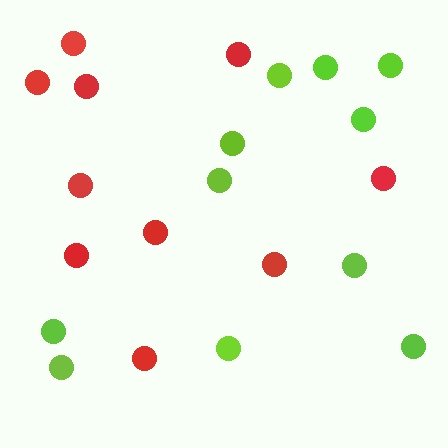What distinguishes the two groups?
There are 2 groups: one group of red circles (10) and one group of lime circles (11).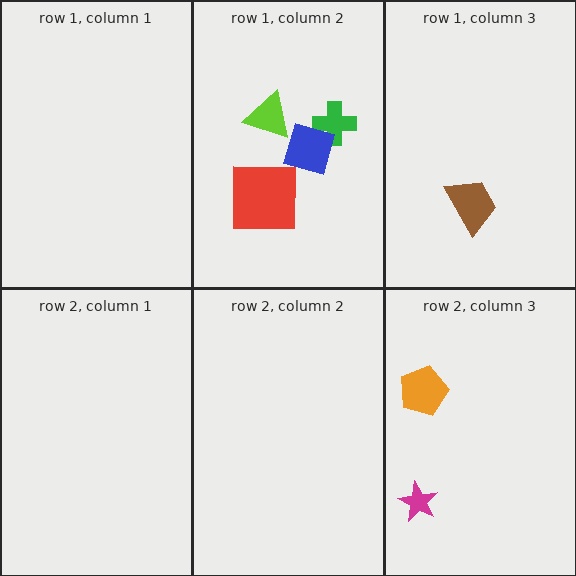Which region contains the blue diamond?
The row 1, column 2 region.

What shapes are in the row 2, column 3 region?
The orange pentagon, the magenta star.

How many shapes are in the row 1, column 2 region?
4.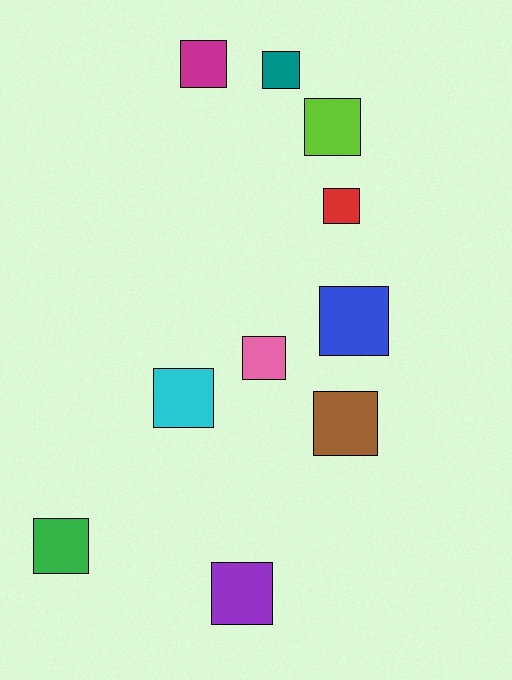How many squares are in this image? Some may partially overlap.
There are 10 squares.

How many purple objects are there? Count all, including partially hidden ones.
There is 1 purple object.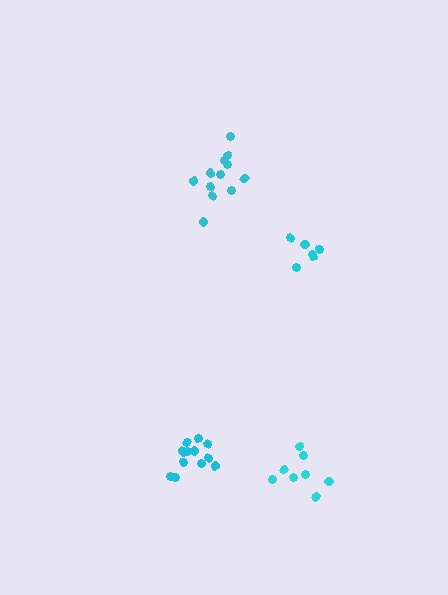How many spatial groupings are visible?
There are 4 spatial groupings.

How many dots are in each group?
Group 1: 6 dots, Group 2: 12 dots, Group 3: 8 dots, Group 4: 12 dots (38 total).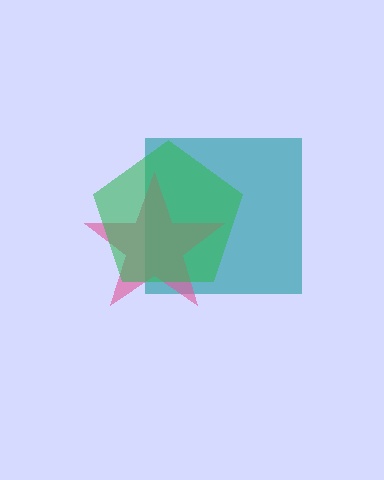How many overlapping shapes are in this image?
There are 3 overlapping shapes in the image.